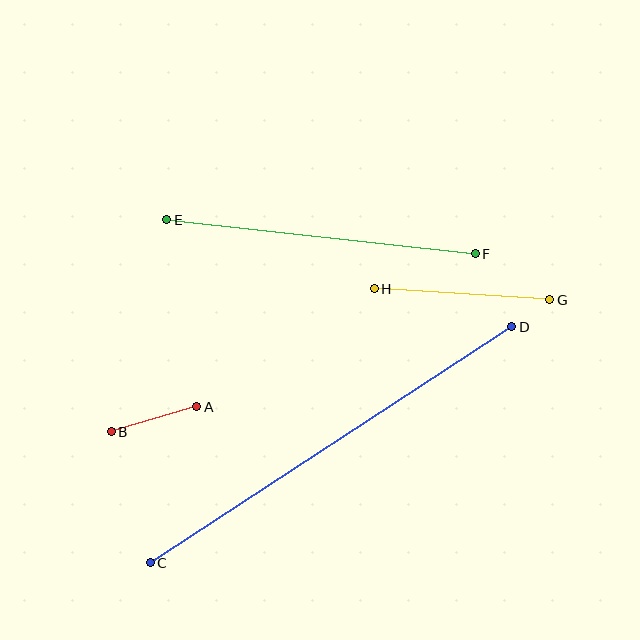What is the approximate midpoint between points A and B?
The midpoint is at approximately (154, 419) pixels.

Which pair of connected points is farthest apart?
Points C and D are farthest apart.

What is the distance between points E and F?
The distance is approximately 310 pixels.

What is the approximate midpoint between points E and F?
The midpoint is at approximately (321, 237) pixels.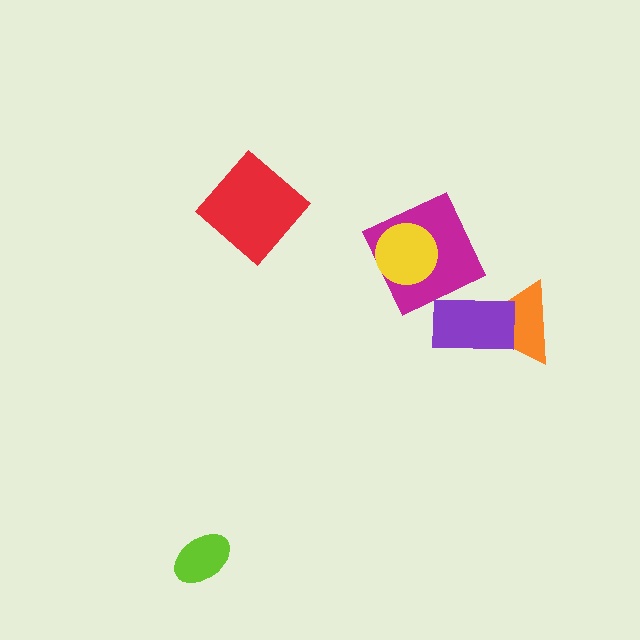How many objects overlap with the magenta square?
1 object overlaps with the magenta square.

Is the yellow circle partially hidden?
No, no other shape covers it.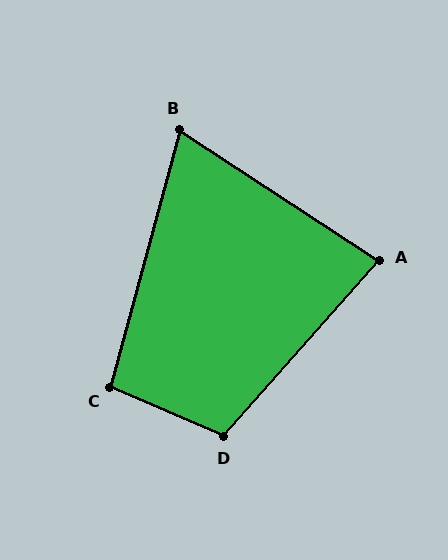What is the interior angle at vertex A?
Approximately 82 degrees (acute).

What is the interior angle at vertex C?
Approximately 98 degrees (obtuse).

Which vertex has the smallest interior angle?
B, at approximately 72 degrees.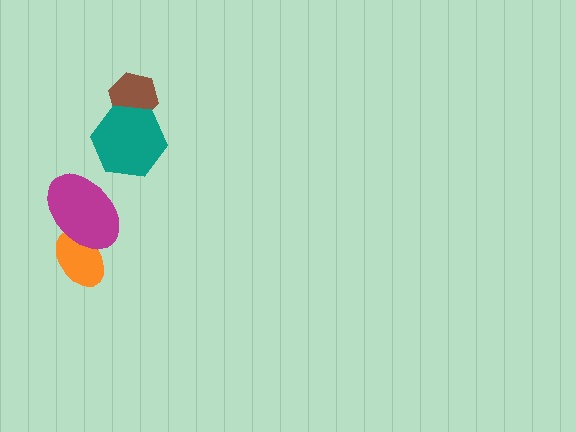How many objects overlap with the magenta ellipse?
1 object overlaps with the magenta ellipse.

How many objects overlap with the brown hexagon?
1 object overlaps with the brown hexagon.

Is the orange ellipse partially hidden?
Yes, it is partially covered by another shape.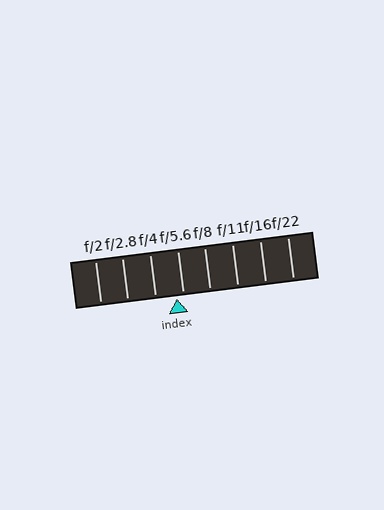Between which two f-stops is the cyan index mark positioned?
The index mark is between f/4 and f/5.6.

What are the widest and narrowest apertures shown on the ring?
The widest aperture shown is f/2 and the narrowest is f/22.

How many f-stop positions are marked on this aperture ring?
There are 8 f-stop positions marked.